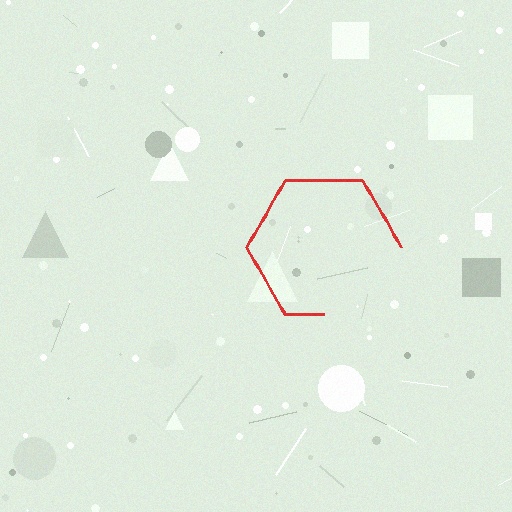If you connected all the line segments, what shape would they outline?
They would outline a hexagon.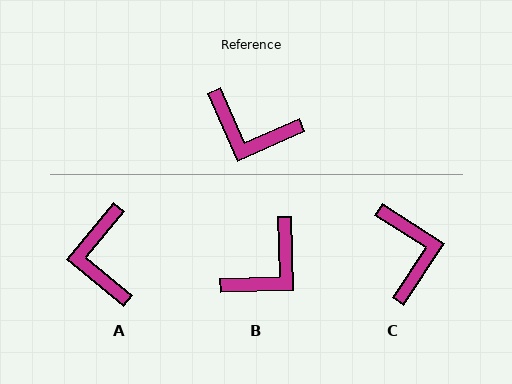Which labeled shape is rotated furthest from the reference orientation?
C, about 123 degrees away.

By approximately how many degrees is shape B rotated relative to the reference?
Approximately 68 degrees counter-clockwise.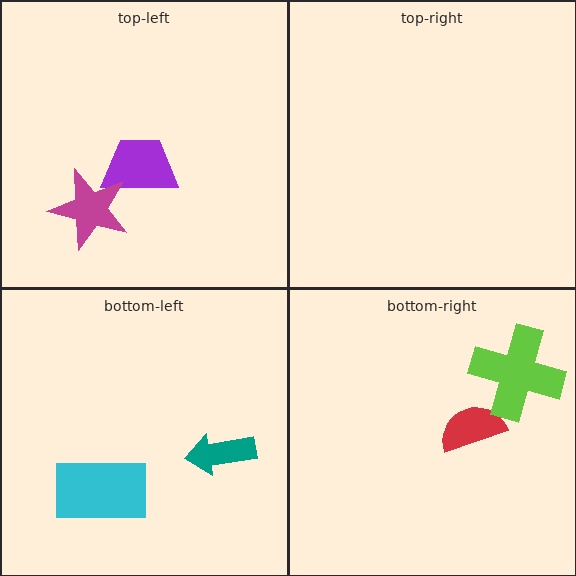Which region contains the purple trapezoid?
The top-left region.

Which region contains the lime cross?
The bottom-right region.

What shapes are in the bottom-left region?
The teal arrow, the cyan rectangle.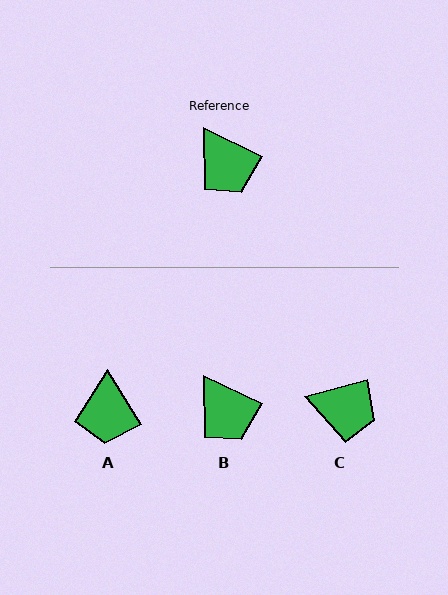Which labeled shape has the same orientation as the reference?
B.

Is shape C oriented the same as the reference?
No, it is off by about 41 degrees.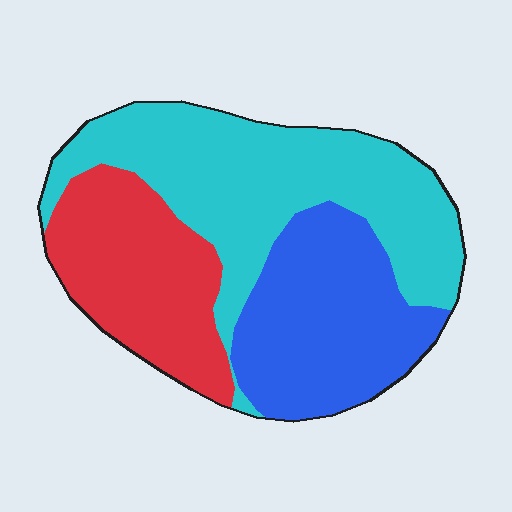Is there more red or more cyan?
Cyan.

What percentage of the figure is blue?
Blue takes up about one third (1/3) of the figure.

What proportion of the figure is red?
Red covers 26% of the figure.